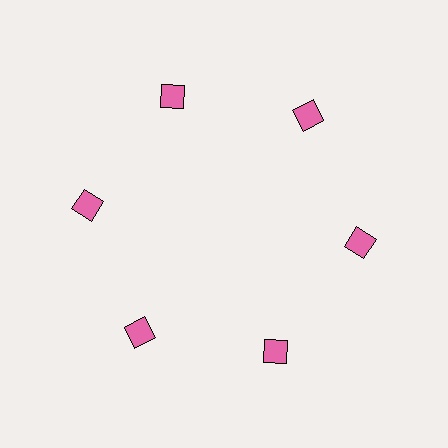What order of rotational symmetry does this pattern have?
This pattern has 6-fold rotational symmetry.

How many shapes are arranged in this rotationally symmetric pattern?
There are 6 shapes, arranged in 6 groups of 1.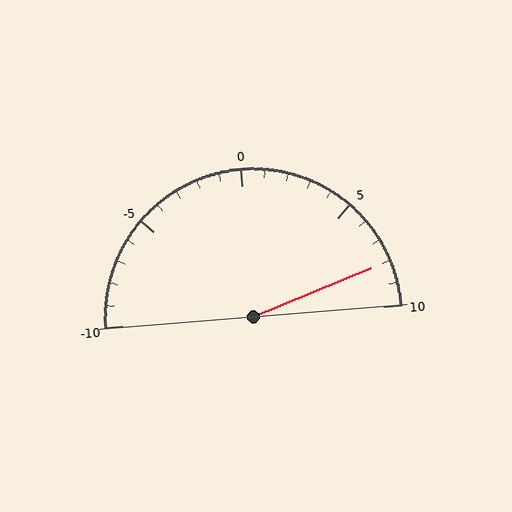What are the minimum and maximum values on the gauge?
The gauge ranges from -10 to 10.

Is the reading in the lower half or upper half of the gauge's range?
The reading is in the upper half of the range (-10 to 10).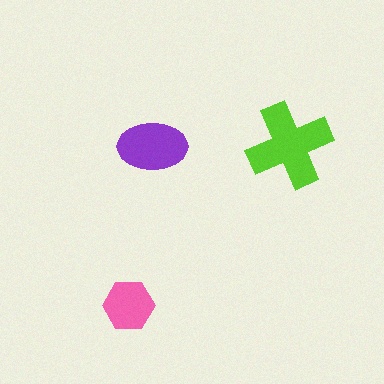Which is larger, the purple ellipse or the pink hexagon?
The purple ellipse.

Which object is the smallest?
The pink hexagon.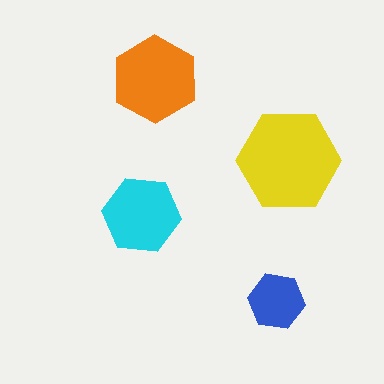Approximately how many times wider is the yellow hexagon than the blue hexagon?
About 2 times wider.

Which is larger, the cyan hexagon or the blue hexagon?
The cyan one.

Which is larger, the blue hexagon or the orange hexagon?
The orange one.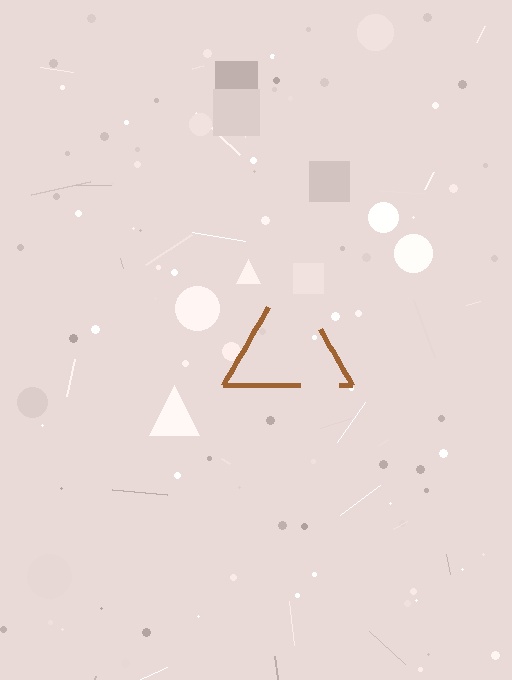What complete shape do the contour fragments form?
The contour fragments form a triangle.